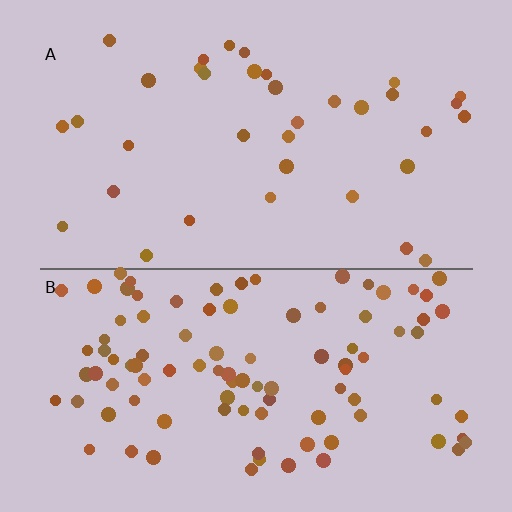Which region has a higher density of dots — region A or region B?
B (the bottom).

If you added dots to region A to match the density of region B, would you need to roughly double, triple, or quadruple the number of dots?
Approximately triple.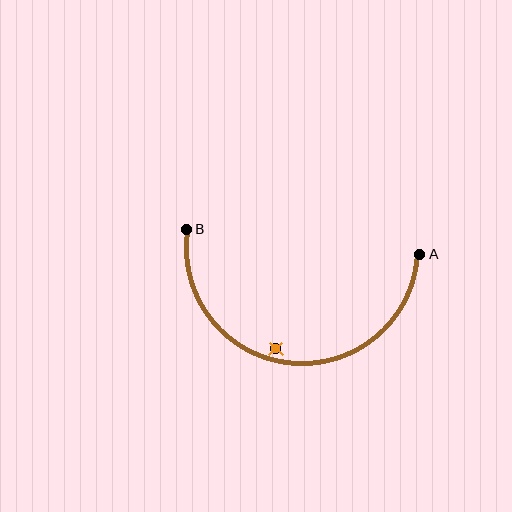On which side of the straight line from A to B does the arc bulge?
The arc bulges below the straight line connecting A and B.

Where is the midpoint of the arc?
The arc midpoint is the point on the curve farthest from the straight line joining A and B. It sits below that line.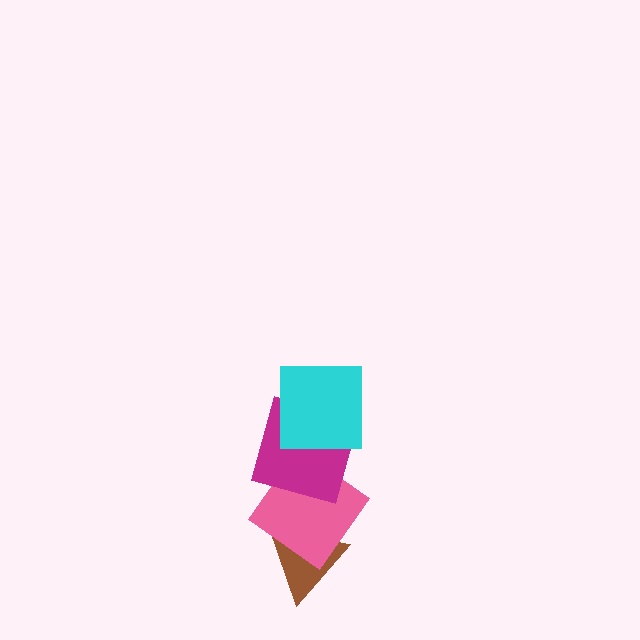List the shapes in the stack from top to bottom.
From top to bottom: the cyan square, the magenta square, the pink diamond, the brown triangle.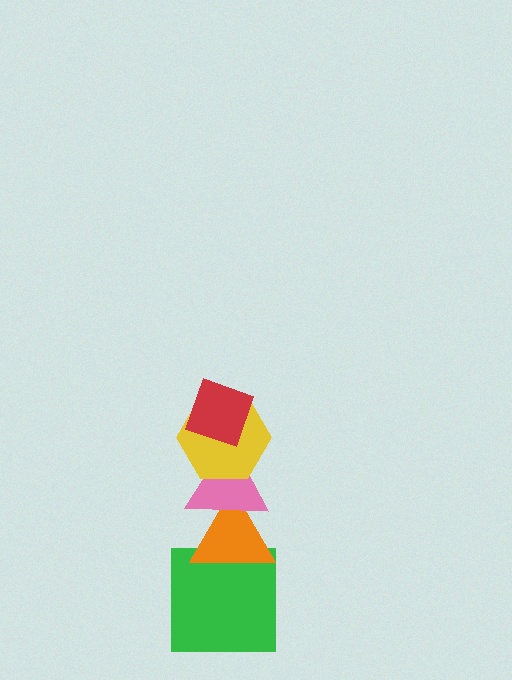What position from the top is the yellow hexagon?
The yellow hexagon is 2nd from the top.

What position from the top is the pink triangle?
The pink triangle is 3rd from the top.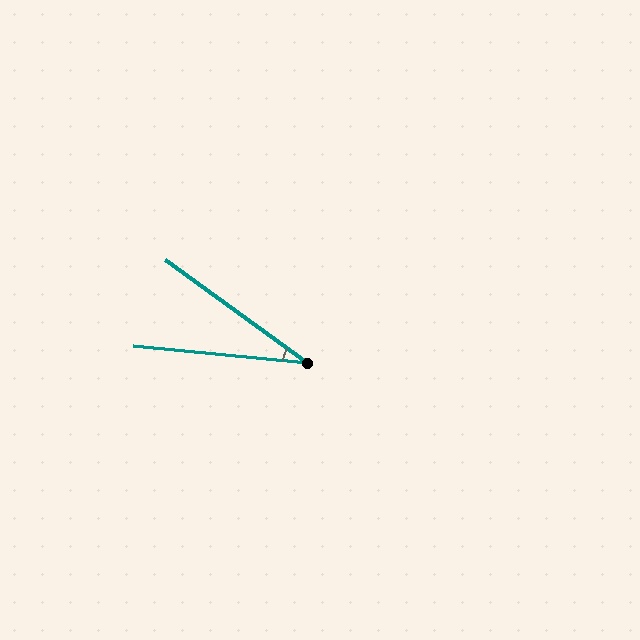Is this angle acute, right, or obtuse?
It is acute.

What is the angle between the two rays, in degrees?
Approximately 30 degrees.